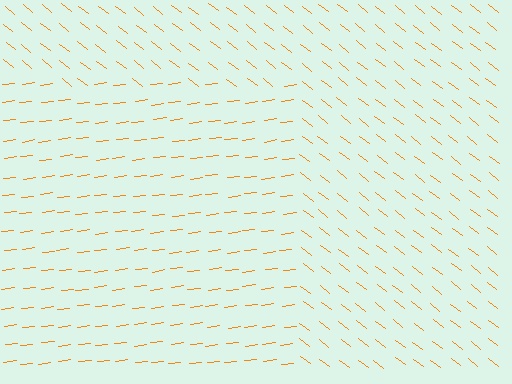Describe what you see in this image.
The image is filled with small orange line segments. A rectangle region in the image has lines oriented differently from the surrounding lines, creating a visible texture boundary.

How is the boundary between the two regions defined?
The boundary is defined purely by a change in line orientation (approximately 45 degrees difference). All lines are the same color and thickness.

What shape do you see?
I see a rectangle.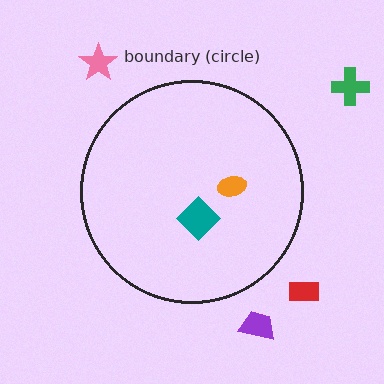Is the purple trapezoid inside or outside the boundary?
Outside.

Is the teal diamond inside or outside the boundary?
Inside.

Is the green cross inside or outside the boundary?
Outside.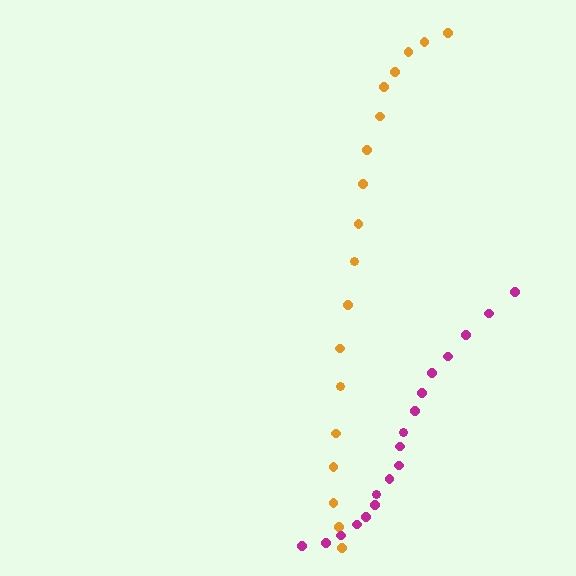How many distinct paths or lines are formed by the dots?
There are 2 distinct paths.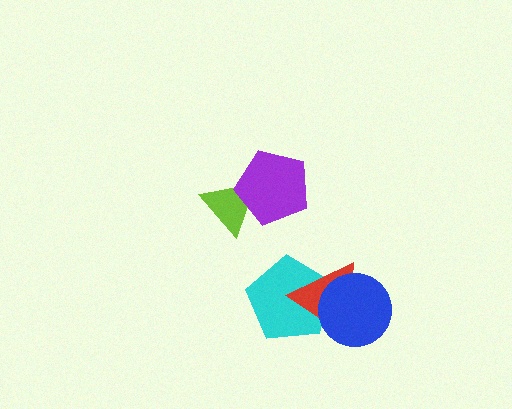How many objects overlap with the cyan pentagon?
2 objects overlap with the cyan pentagon.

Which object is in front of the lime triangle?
The purple pentagon is in front of the lime triangle.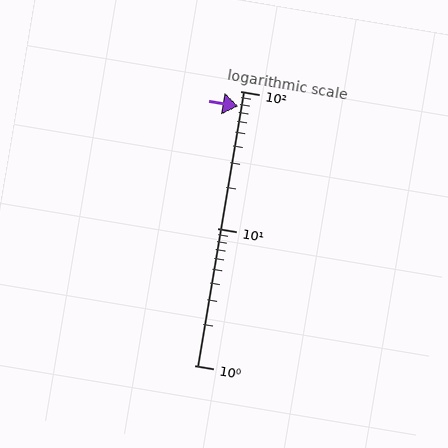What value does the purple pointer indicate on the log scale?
The pointer indicates approximately 77.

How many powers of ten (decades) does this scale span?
The scale spans 2 decades, from 1 to 100.